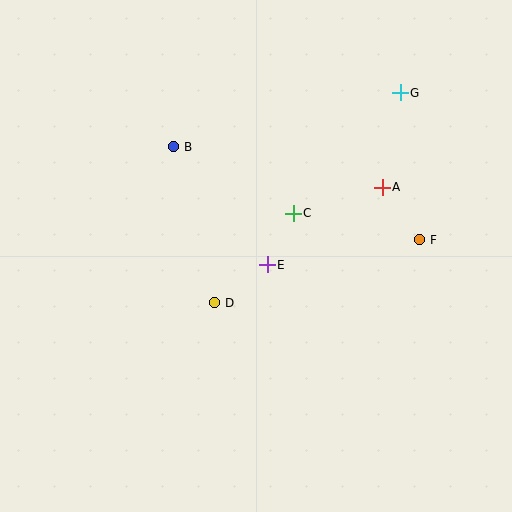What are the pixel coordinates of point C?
Point C is at (293, 213).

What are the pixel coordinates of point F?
Point F is at (420, 240).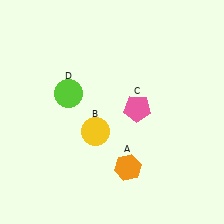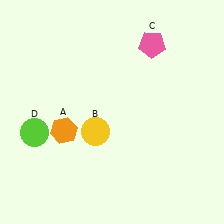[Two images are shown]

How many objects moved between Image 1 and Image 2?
3 objects moved between the two images.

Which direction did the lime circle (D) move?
The lime circle (D) moved down.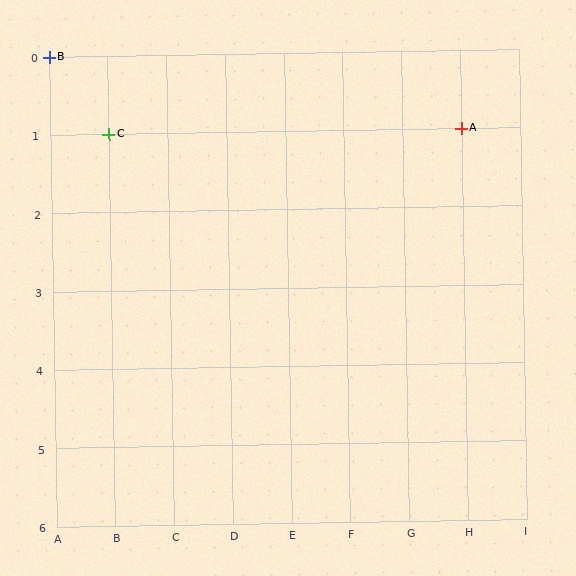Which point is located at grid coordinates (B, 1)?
Point C is at (B, 1).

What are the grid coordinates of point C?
Point C is at grid coordinates (B, 1).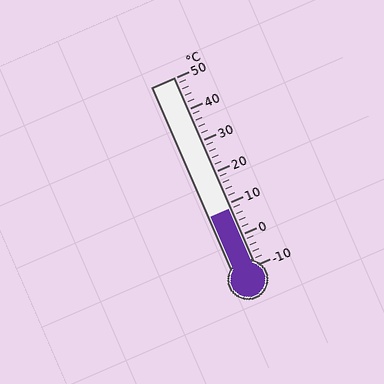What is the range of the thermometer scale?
The thermometer scale ranges from -10°C to 50°C.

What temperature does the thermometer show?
The thermometer shows approximately 8°C.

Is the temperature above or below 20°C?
The temperature is below 20°C.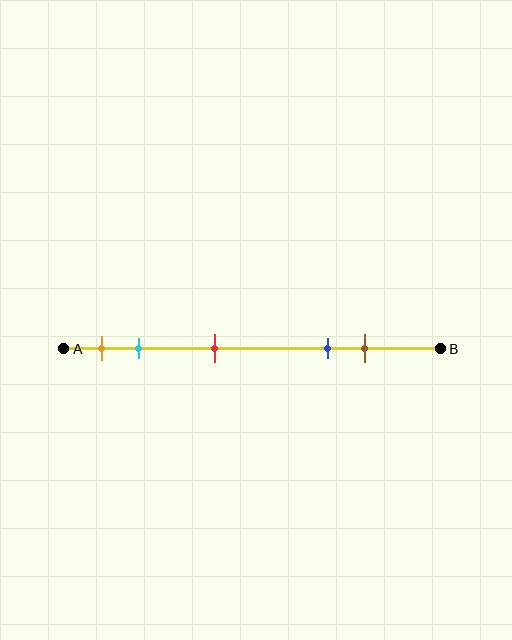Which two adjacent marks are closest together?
The orange and cyan marks are the closest adjacent pair.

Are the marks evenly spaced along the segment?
No, the marks are not evenly spaced.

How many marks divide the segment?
There are 5 marks dividing the segment.